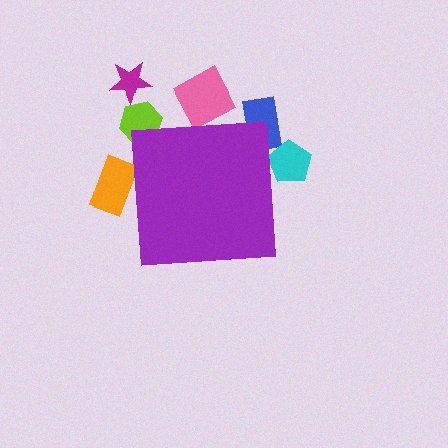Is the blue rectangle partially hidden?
Yes, the blue rectangle is partially hidden behind the purple square.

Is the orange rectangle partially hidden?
Yes, the orange rectangle is partially hidden behind the purple square.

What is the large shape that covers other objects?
A purple square.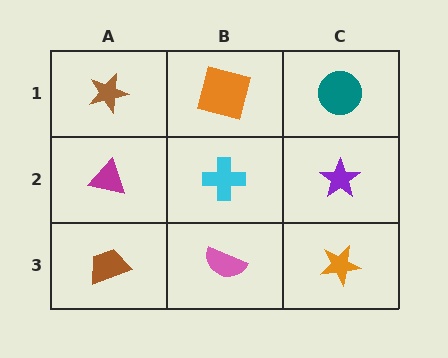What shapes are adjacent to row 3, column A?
A magenta triangle (row 2, column A), a pink semicircle (row 3, column B).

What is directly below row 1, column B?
A cyan cross.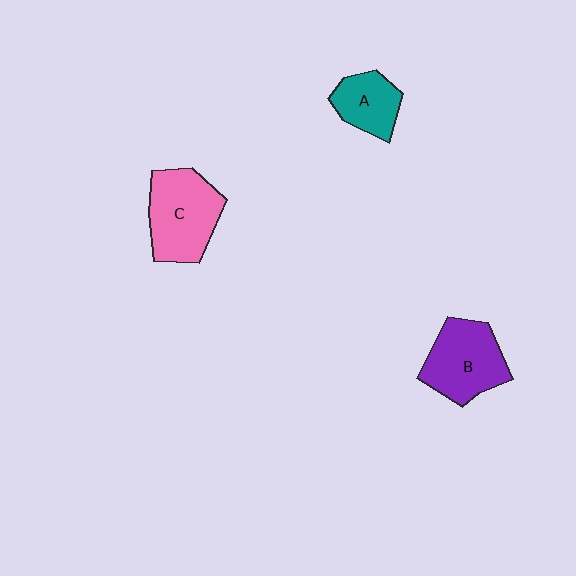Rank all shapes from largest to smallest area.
From largest to smallest: C (pink), B (purple), A (teal).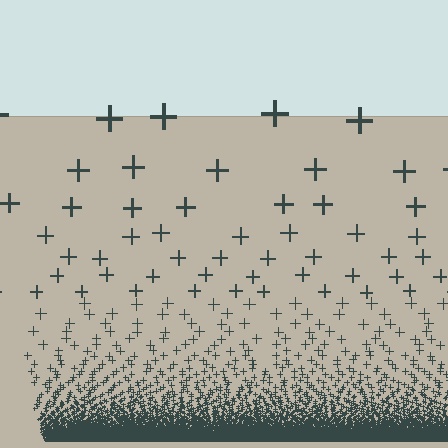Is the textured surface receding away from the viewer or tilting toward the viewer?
The surface appears to tilt toward the viewer. Texture elements get larger and sparser toward the top.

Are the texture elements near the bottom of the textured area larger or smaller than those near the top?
Smaller. The gradient is inverted — elements near the bottom are smaller and denser.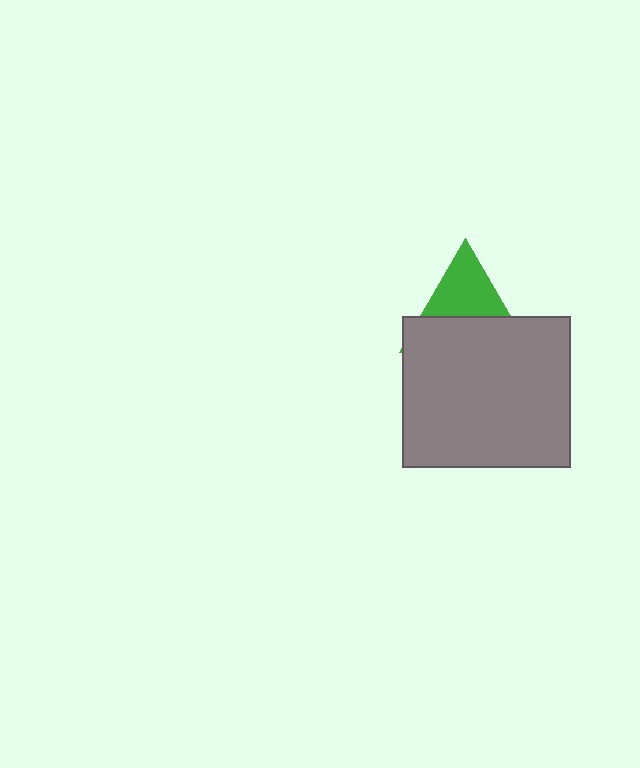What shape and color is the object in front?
The object in front is a gray rectangle.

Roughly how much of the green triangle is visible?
About half of it is visible (roughly 45%).